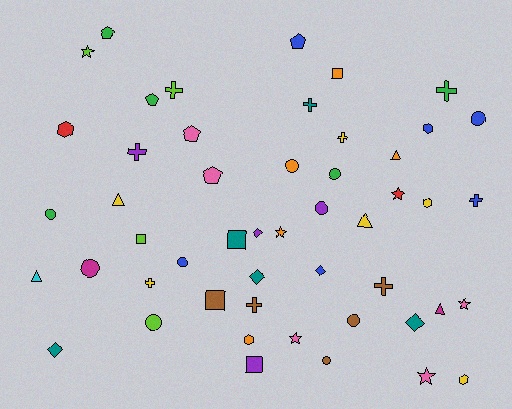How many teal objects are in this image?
There are 5 teal objects.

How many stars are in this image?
There are 6 stars.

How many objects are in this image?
There are 50 objects.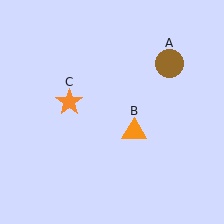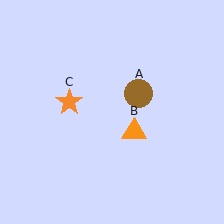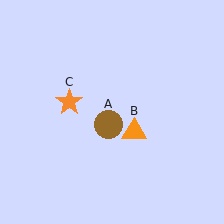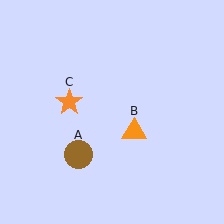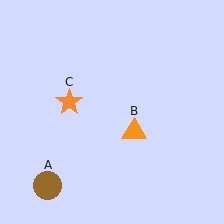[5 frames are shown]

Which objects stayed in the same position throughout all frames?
Orange triangle (object B) and orange star (object C) remained stationary.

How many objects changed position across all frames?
1 object changed position: brown circle (object A).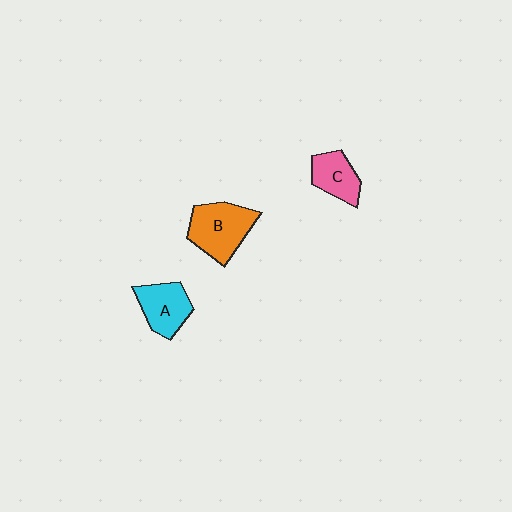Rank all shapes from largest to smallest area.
From largest to smallest: B (orange), A (cyan), C (pink).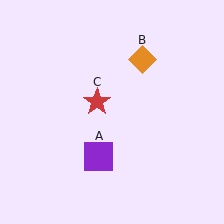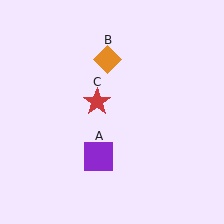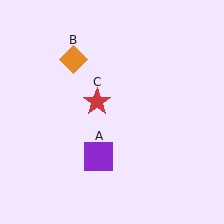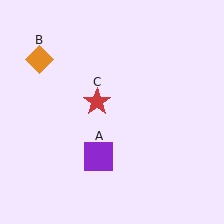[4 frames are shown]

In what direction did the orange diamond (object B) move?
The orange diamond (object B) moved left.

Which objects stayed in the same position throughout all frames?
Purple square (object A) and red star (object C) remained stationary.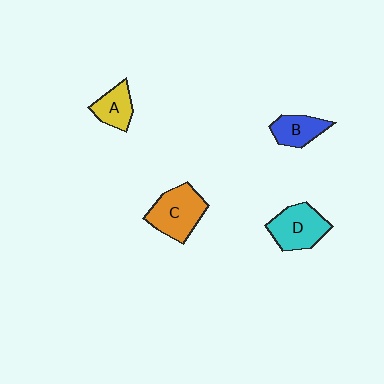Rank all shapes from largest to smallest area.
From largest to smallest: C (orange), D (cyan), B (blue), A (yellow).